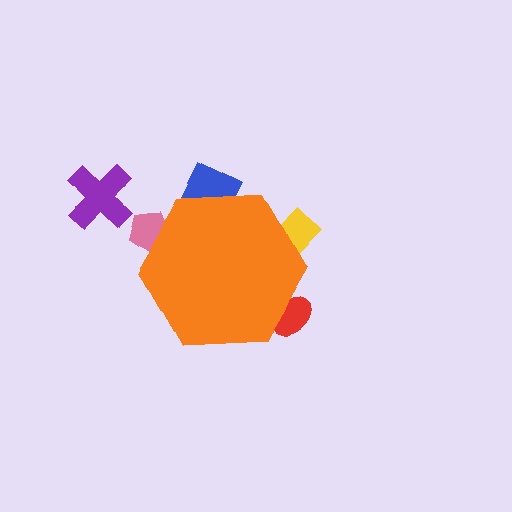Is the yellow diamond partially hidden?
Yes, the yellow diamond is partially hidden behind the orange hexagon.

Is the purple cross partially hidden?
No, the purple cross is fully visible.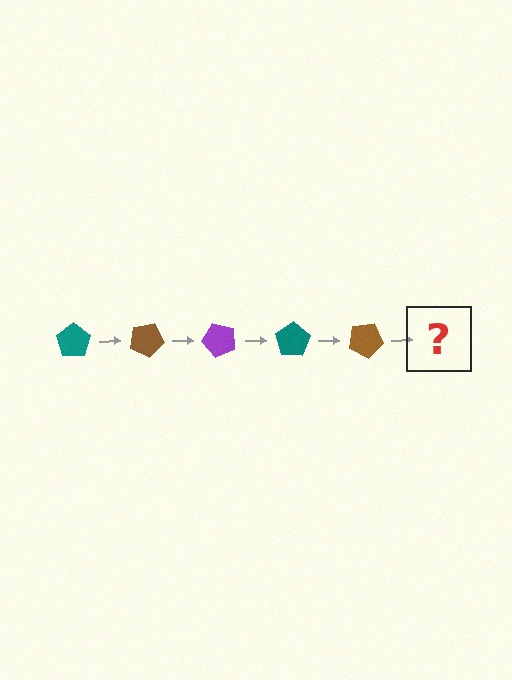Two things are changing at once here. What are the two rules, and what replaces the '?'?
The two rules are that it rotates 25 degrees each step and the color cycles through teal, brown, and purple. The '?' should be a purple pentagon, rotated 125 degrees from the start.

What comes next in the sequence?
The next element should be a purple pentagon, rotated 125 degrees from the start.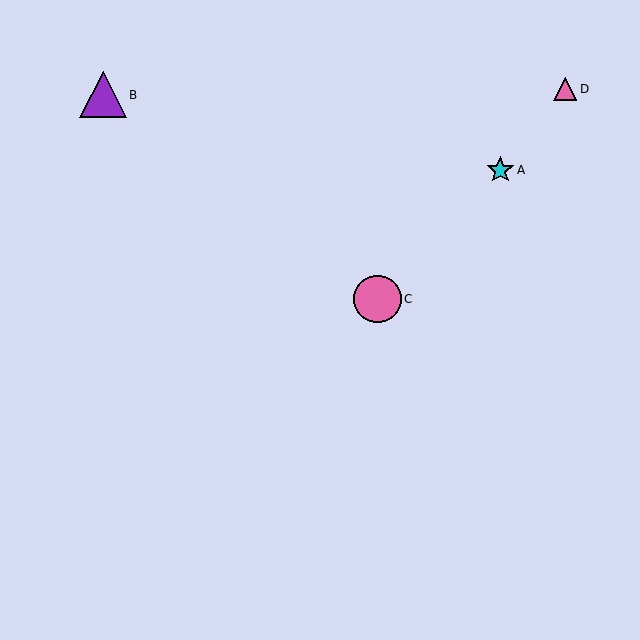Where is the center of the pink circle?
The center of the pink circle is at (378, 299).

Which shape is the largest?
The pink circle (labeled C) is the largest.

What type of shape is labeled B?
Shape B is a purple triangle.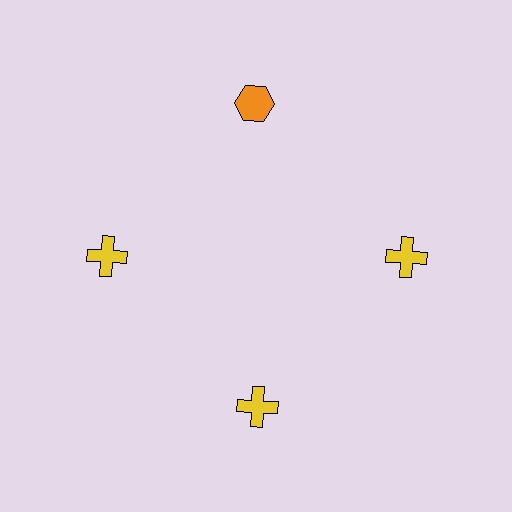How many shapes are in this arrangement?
There are 4 shapes arranged in a ring pattern.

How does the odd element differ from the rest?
It differs in both color (orange instead of yellow) and shape (hexagon instead of cross).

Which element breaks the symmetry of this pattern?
The orange hexagon at roughly the 12 o'clock position breaks the symmetry. All other shapes are yellow crosses.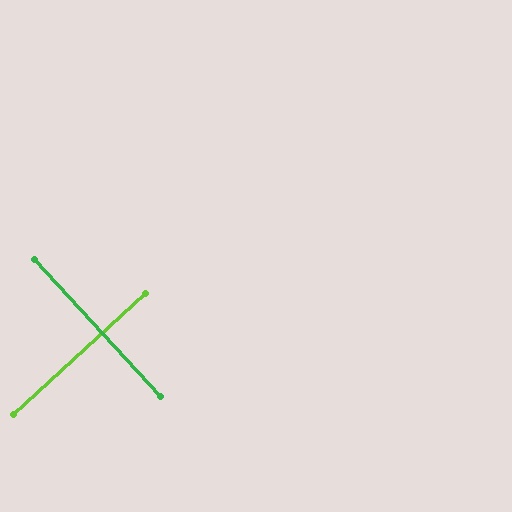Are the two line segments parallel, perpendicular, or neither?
Perpendicular — they meet at approximately 90°.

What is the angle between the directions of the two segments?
Approximately 90 degrees.